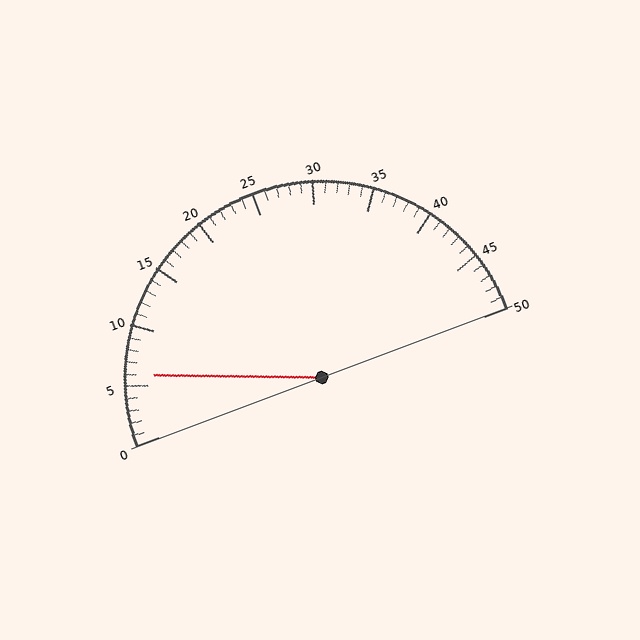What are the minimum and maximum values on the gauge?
The gauge ranges from 0 to 50.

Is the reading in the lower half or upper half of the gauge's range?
The reading is in the lower half of the range (0 to 50).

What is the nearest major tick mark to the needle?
The nearest major tick mark is 5.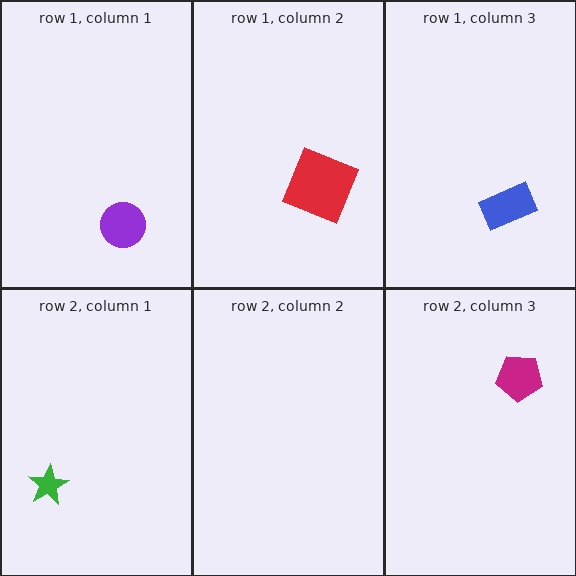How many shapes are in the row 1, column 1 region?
1.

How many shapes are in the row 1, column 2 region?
1.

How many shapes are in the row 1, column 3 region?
1.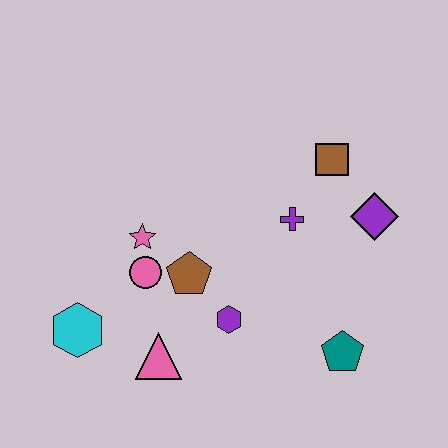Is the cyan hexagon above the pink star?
No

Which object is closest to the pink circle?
The pink star is closest to the pink circle.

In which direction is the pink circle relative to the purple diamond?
The pink circle is to the left of the purple diamond.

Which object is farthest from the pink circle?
The purple diamond is farthest from the pink circle.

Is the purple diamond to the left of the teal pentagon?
No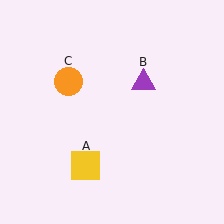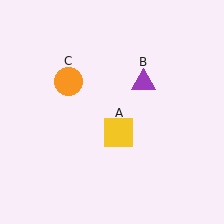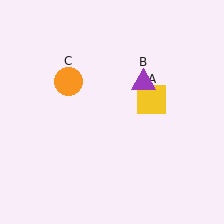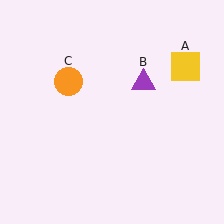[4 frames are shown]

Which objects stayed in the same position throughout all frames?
Purple triangle (object B) and orange circle (object C) remained stationary.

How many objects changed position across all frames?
1 object changed position: yellow square (object A).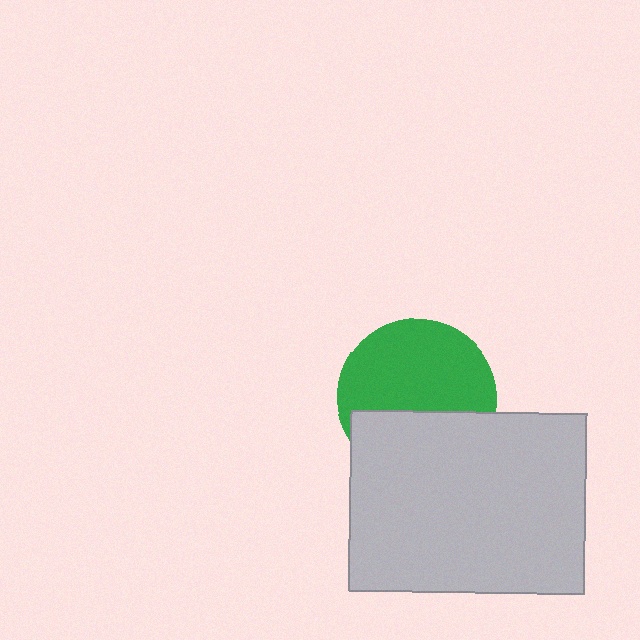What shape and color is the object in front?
The object in front is a light gray rectangle.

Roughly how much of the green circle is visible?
About half of it is visible (roughly 62%).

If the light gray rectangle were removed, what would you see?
You would see the complete green circle.